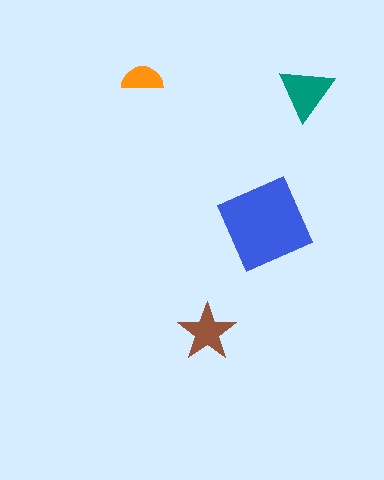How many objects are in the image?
There are 4 objects in the image.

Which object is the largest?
The blue square.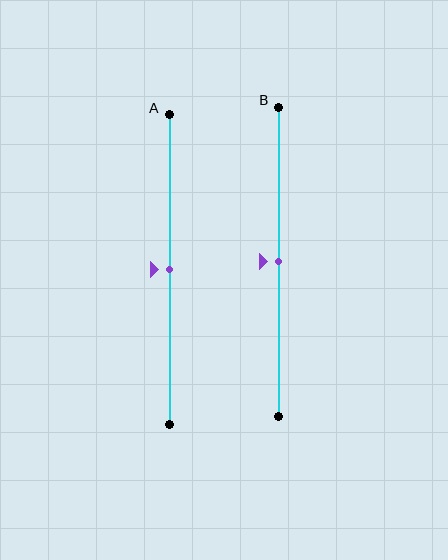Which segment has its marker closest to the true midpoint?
Segment A has its marker closest to the true midpoint.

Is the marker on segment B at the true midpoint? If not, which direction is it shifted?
Yes, the marker on segment B is at the true midpoint.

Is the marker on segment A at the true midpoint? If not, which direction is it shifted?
Yes, the marker on segment A is at the true midpoint.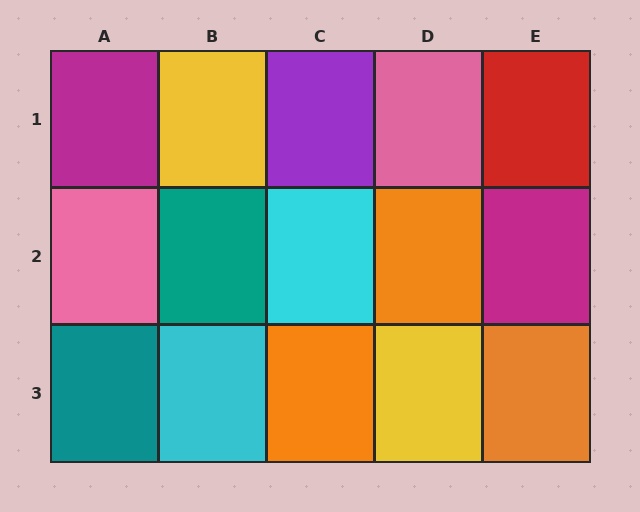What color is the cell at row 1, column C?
Purple.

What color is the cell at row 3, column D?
Yellow.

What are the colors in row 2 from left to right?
Pink, teal, cyan, orange, magenta.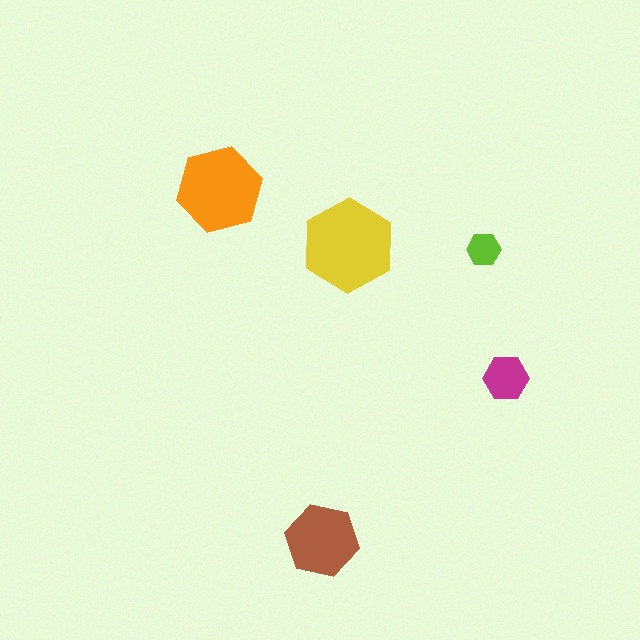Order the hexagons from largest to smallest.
the yellow one, the orange one, the brown one, the magenta one, the lime one.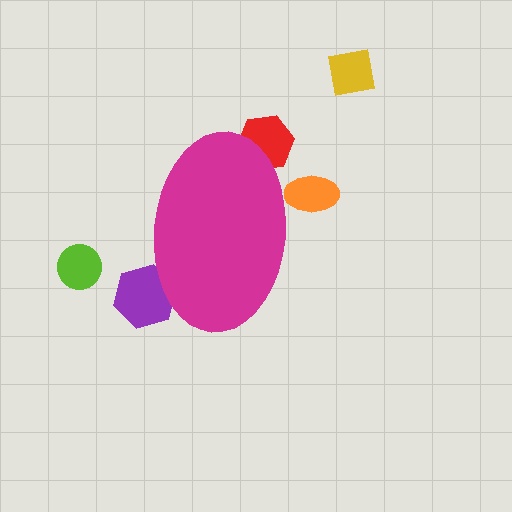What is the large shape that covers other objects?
A magenta ellipse.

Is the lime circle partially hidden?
No, the lime circle is fully visible.